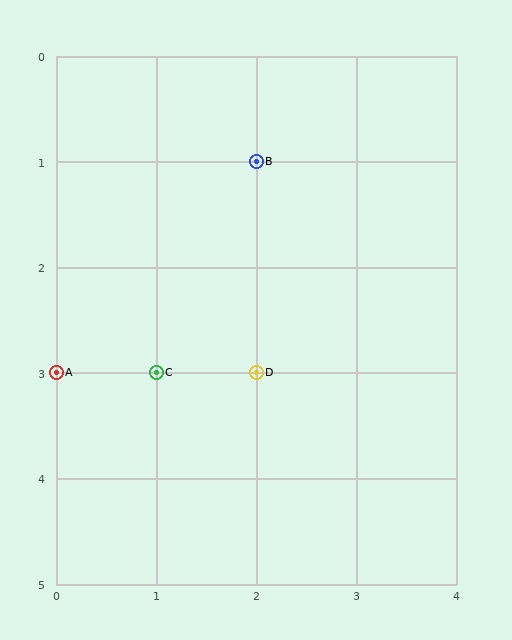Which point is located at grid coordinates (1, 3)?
Point C is at (1, 3).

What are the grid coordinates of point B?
Point B is at grid coordinates (2, 1).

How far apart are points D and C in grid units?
Points D and C are 1 column apart.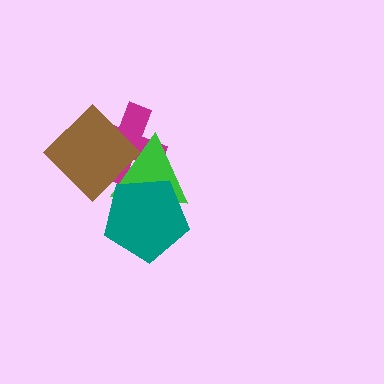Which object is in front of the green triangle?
The teal pentagon is in front of the green triangle.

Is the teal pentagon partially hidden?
No, no other shape covers it.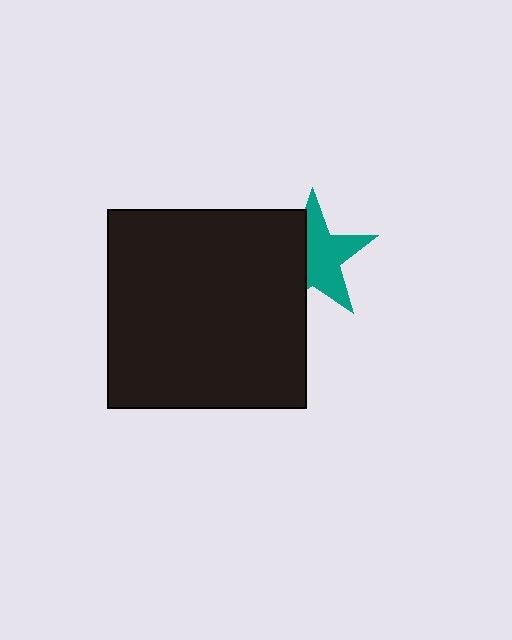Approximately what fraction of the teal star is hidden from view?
Roughly 41% of the teal star is hidden behind the black square.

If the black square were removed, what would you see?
You would see the complete teal star.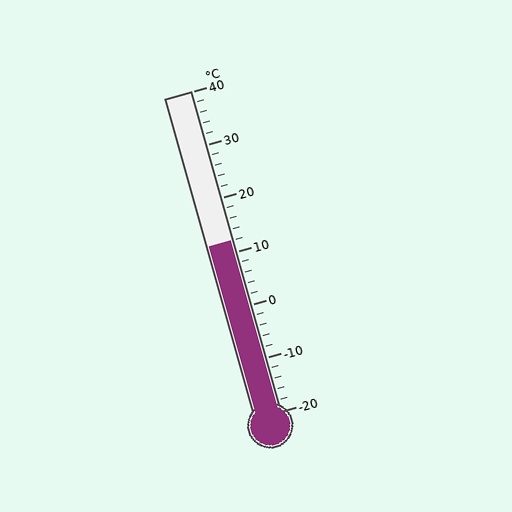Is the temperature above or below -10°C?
The temperature is above -10°C.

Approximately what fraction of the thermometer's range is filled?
The thermometer is filled to approximately 55% of its range.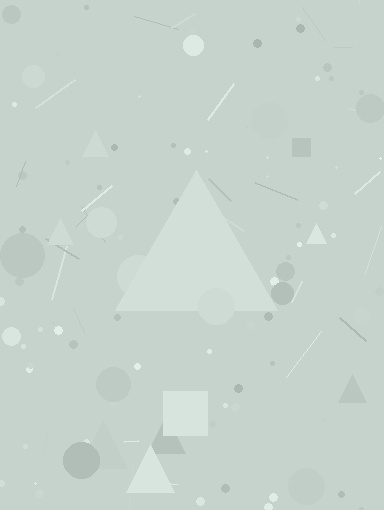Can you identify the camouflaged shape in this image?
The camouflaged shape is a triangle.